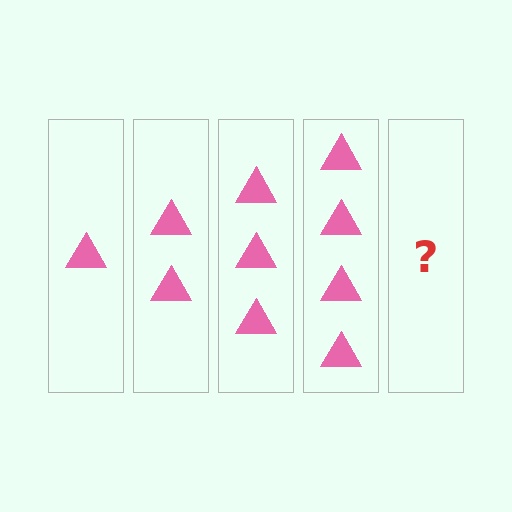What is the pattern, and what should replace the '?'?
The pattern is that each step adds one more triangle. The '?' should be 5 triangles.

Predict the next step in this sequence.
The next step is 5 triangles.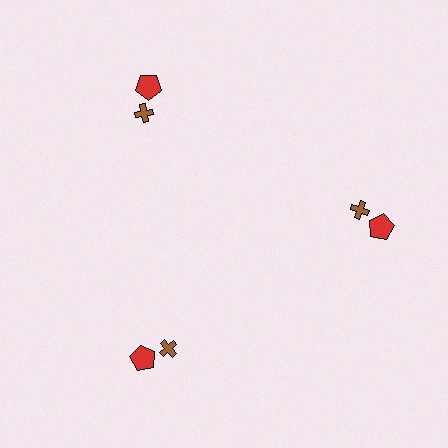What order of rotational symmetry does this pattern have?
This pattern has 3-fold rotational symmetry.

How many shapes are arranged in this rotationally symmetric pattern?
There are 6 shapes, arranged in 3 groups of 2.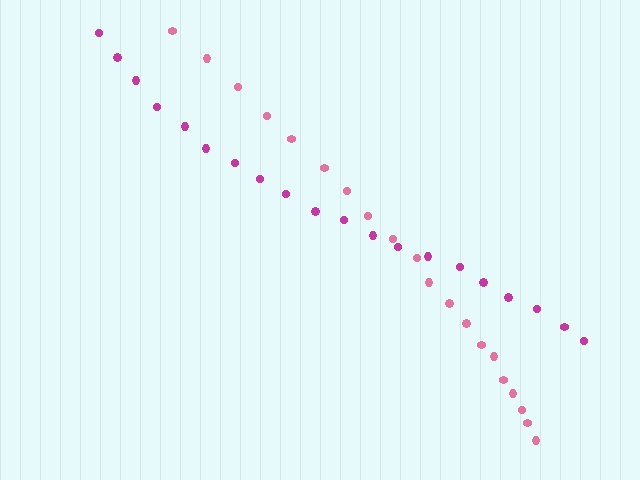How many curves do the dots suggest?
There are 2 distinct paths.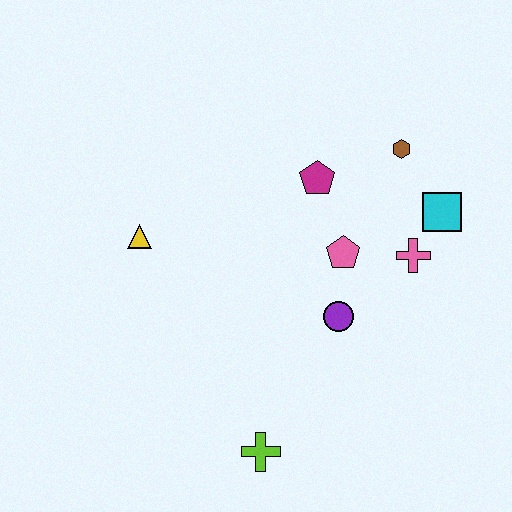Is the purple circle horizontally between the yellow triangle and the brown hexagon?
Yes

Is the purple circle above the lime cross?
Yes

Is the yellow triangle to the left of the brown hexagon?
Yes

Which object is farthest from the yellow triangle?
The cyan square is farthest from the yellow triangle.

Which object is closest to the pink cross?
The cyan square is closest to the pink cross.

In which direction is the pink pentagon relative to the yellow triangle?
The pink pentagon is to the right of the yellow triangle.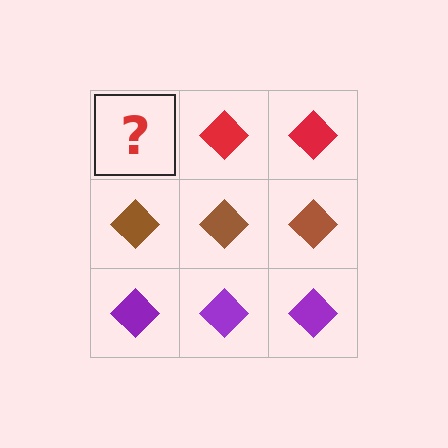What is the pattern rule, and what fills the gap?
The rule is that each row has a consistent color. The gap should be filled with a red diamond.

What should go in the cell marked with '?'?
The missing cell should contain a red diamond.